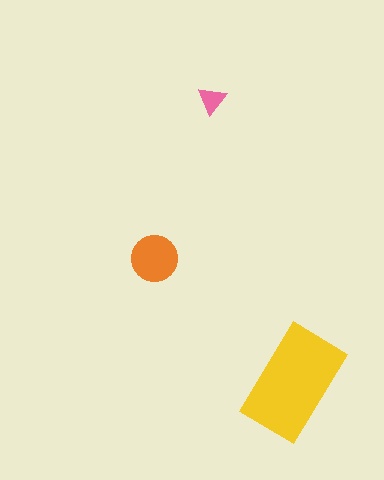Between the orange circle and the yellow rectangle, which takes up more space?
The yellow rectangle.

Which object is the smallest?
The pink triangle.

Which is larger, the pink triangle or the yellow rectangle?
The yellow rectangle.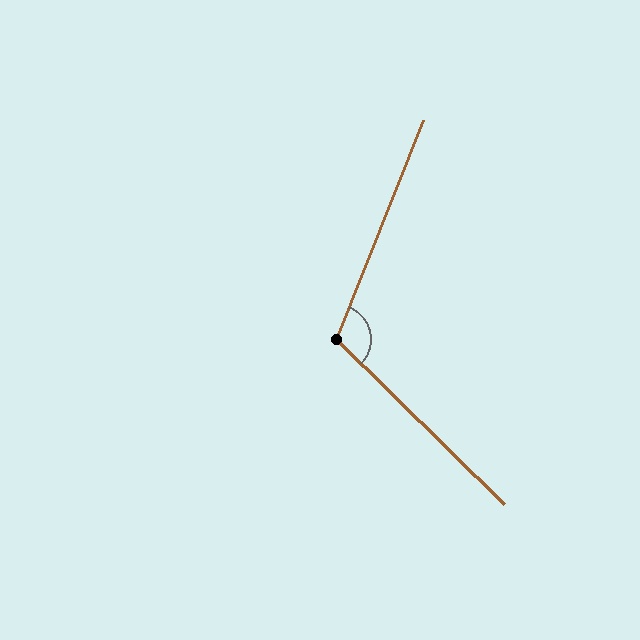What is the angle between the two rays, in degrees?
Approximately 113 degrees.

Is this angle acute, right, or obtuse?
It is obtuse.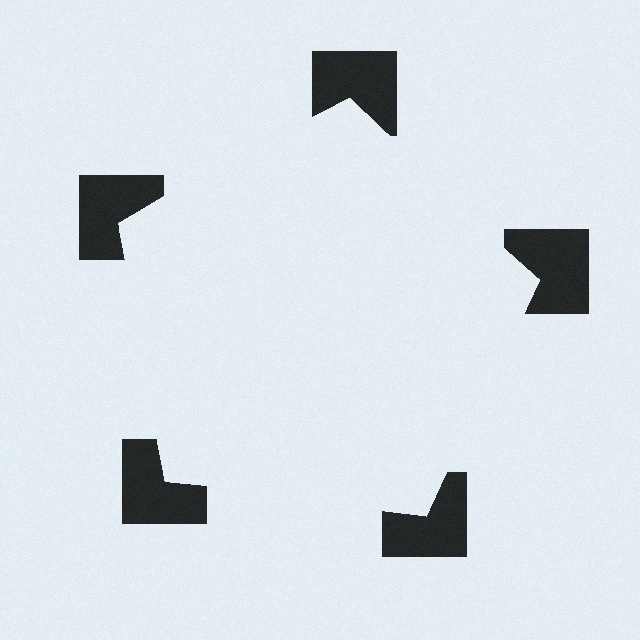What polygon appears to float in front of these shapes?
An illusory pentagon — its edges are inferred from the aligned wedge cuts in the notched squares, not physically drawn.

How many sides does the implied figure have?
5 sides.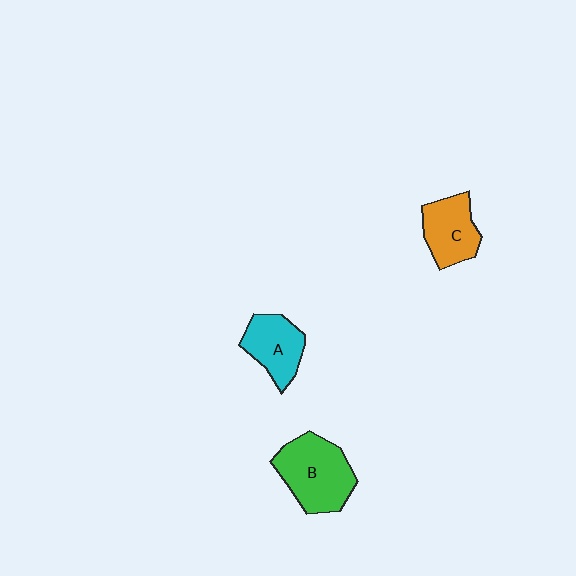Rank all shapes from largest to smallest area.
From largest to smallest: B (green), C (orange), A (cyan).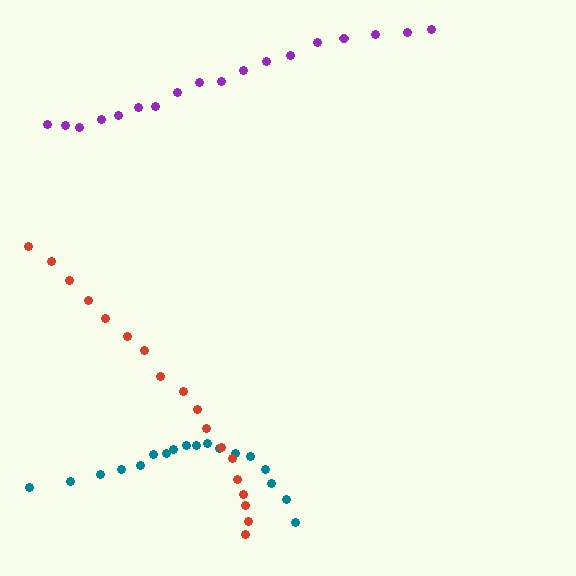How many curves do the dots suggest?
There are 3 distinct paths.